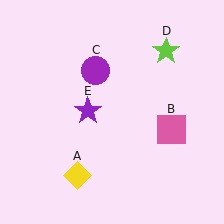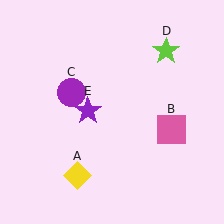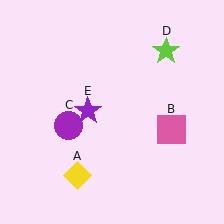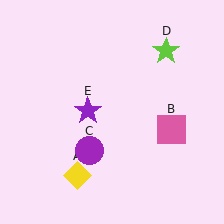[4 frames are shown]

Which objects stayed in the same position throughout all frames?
Yellow diamond (object A) and pink square (object B) and lime star (object D) and purple star (object E) remained stationary.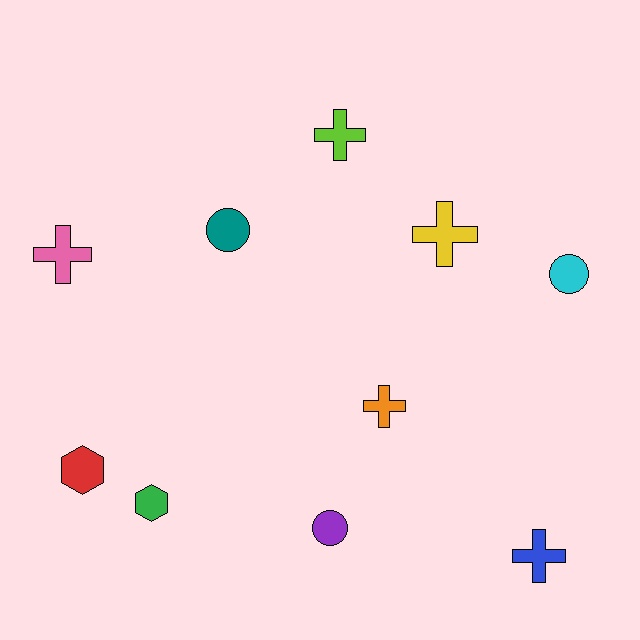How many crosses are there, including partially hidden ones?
There are 5 crosses.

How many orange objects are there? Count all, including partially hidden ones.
There is 1 orange object.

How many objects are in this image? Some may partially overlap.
There are 10 objects.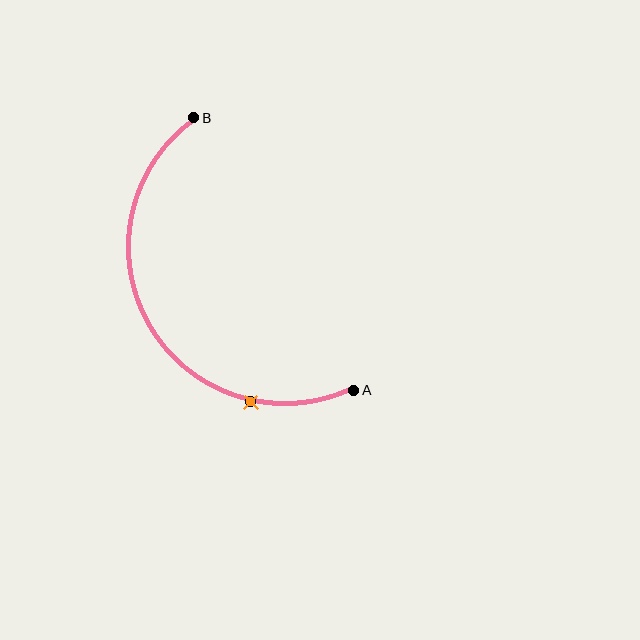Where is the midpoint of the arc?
The arc midpoint is the point on the curve farthest from the straight line joining A and B. It sits to the left of that line.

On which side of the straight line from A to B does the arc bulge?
The arc bulges to the left of the straight line connecting A and B.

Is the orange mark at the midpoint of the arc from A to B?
No. The orange mark lies on the arc but is closer to endpoint A. The arc midpoint would be at the point on the curve equidistant along the arc from both A and B.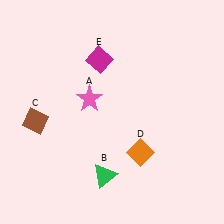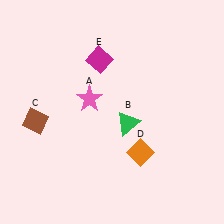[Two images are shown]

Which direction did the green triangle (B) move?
The green triangle (B) moved up.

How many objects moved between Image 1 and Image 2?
1 object moved between the two images.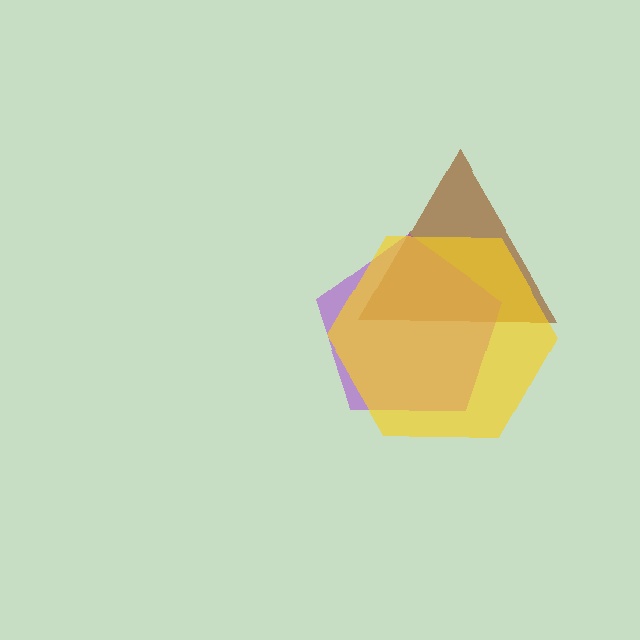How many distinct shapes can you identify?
There are 3 distinct shapes: a brown triangle, a purple pentagon, a yellow hexagon.